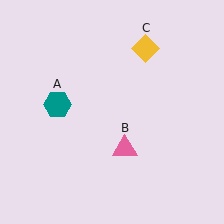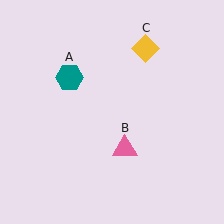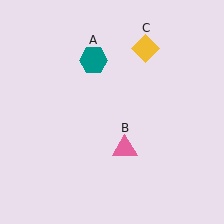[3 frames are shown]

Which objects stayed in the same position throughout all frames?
Pink triangle (object B) and yellow diamond (object C) remained stationary.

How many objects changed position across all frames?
1 object changed position: teal hexagon (object A).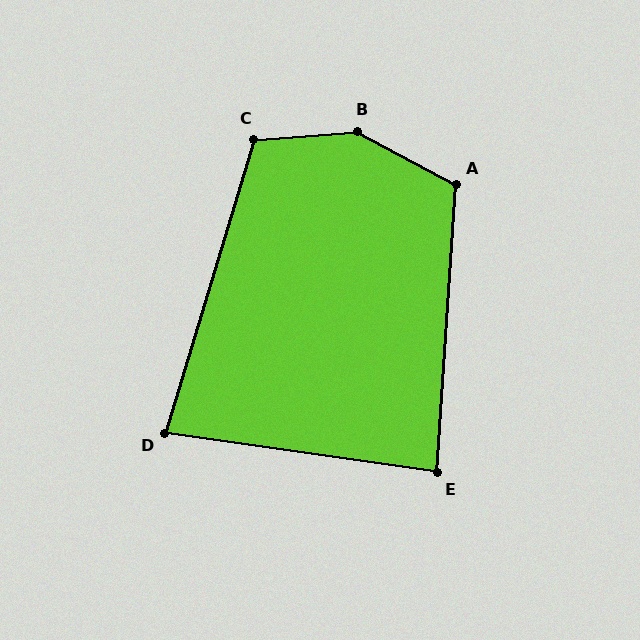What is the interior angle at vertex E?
Approximately 86 degrees (approximately right).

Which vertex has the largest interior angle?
B, at approximately 147 degrees.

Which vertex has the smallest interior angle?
D, at approximately 81 degrees.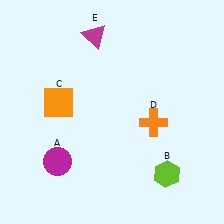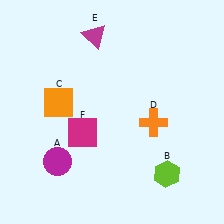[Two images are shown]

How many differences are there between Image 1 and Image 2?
There is 1 difference between the two images.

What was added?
A magenta square (F) was added in Image 2.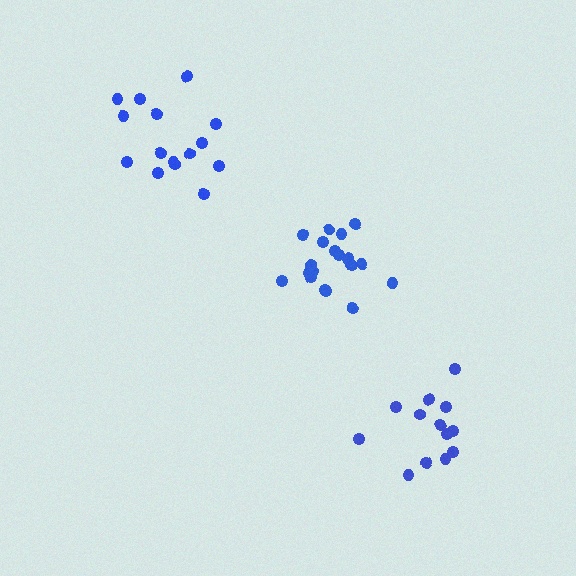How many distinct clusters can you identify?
There are 3 distinct clusters.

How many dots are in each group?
Group 1: 19 dots, Group 2: 15 dots, Group 3: 13 dots (47 total).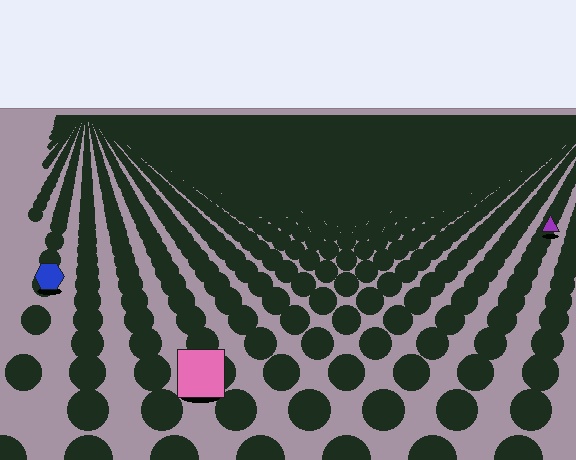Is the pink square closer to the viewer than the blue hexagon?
Yes. The pink square is closer — you can tell from the texture gradient: the ground texture is coarser near it.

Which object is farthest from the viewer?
The purple triangle is farthest from the viewer. It appears smaller and the ground texture around it is denser.